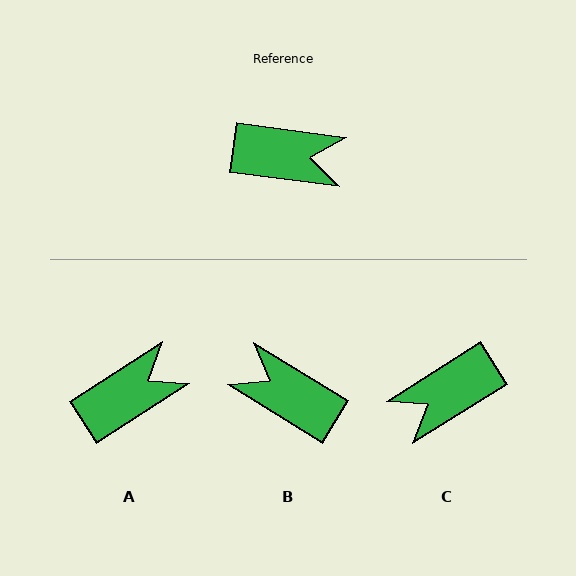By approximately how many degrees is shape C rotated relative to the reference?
Approximately 140 degrees clockwise.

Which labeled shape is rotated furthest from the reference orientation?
B, about 156 degrees away.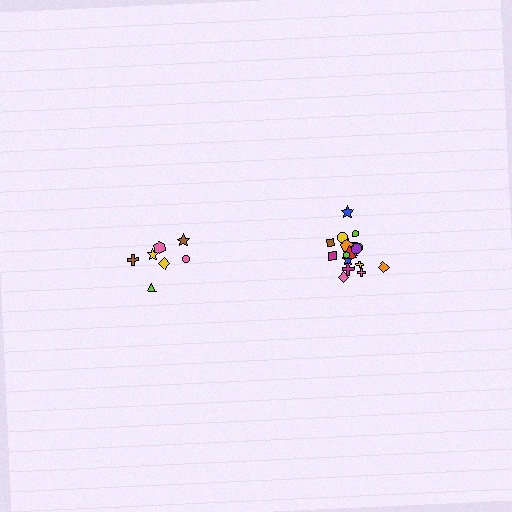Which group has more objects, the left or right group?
The right group.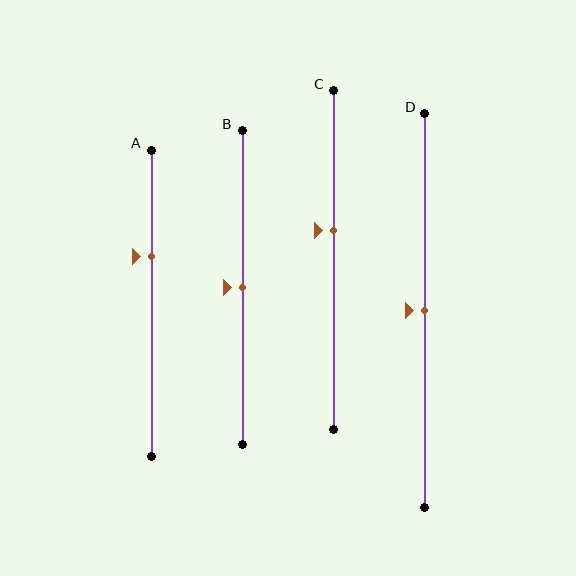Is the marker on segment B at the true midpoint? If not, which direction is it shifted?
Yes, the marker on segment B is at the true midpoint.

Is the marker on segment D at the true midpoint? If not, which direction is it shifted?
Yes, the marker on segment D is at the true midpoint.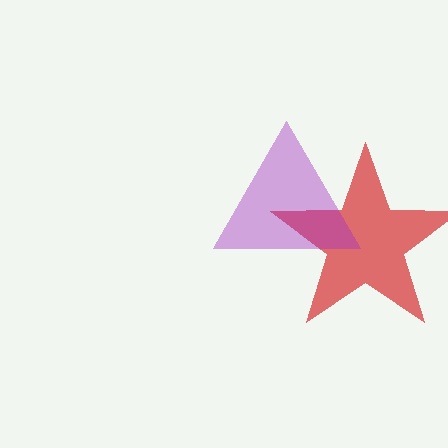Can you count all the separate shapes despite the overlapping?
Yes, there are 2 separate shapes.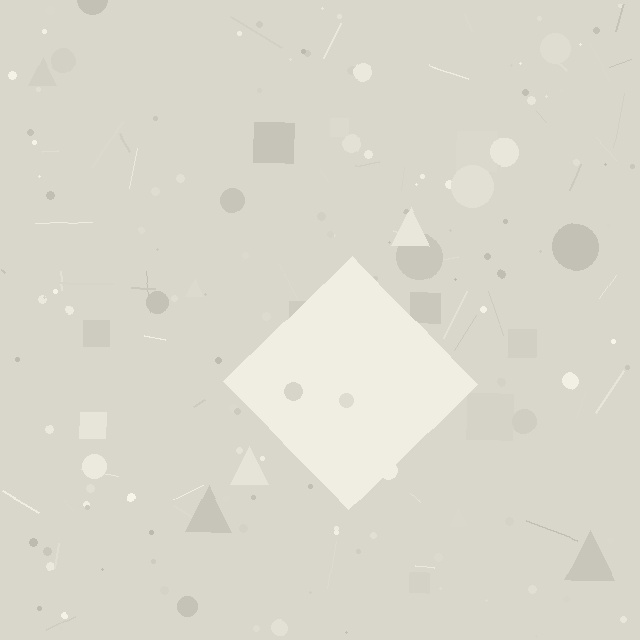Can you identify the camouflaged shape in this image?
The camouflaged shape is a diamond.